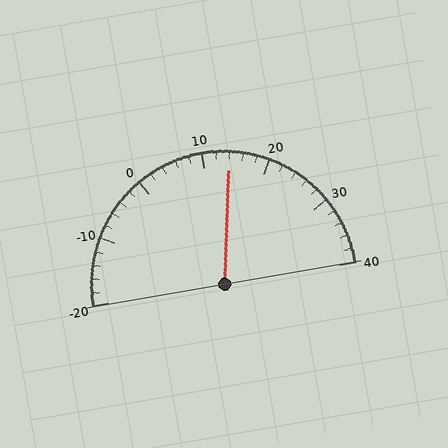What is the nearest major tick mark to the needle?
The nearest major tick mark is 10.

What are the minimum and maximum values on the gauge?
The gauge ranges from -20 to 40.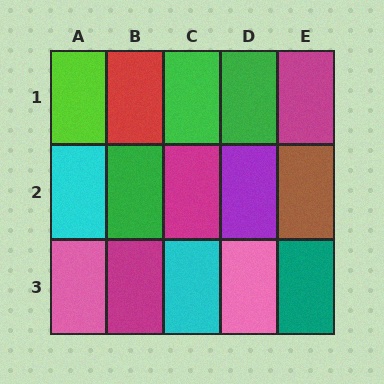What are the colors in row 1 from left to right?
Lime, red, green, green, magenta.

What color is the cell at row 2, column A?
Cyan.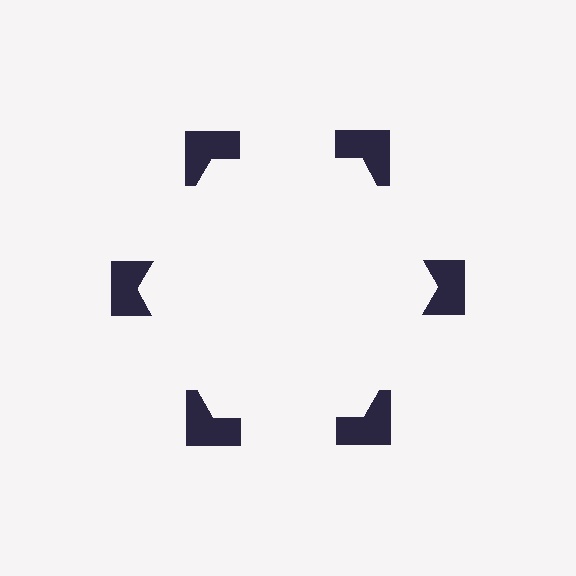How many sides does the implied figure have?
6 sides.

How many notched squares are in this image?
There are 6 — one at each vertex of the illusory hexagon.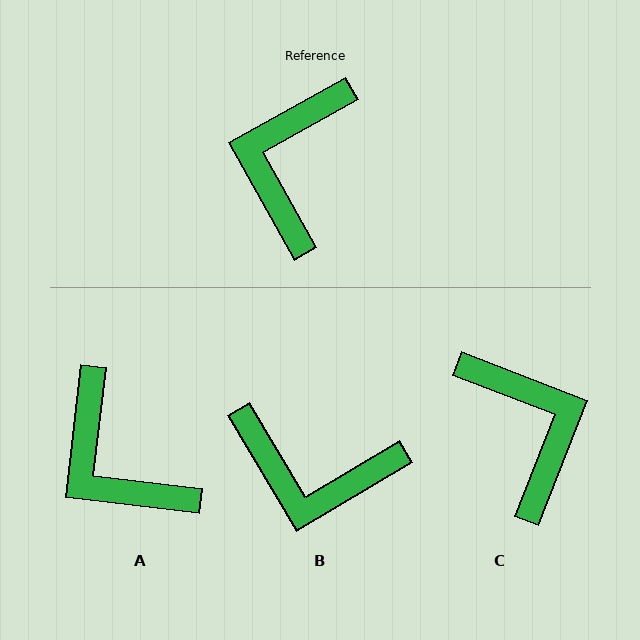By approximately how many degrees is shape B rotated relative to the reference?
Approximately 92 degrees counter-clockwise.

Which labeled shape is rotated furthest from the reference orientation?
C, about 140 degrees away.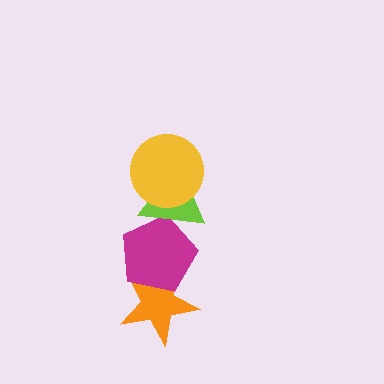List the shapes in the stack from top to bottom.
From top to bottom: the yellow circle, the lime triangle, the magenta pentagon, the orange star.